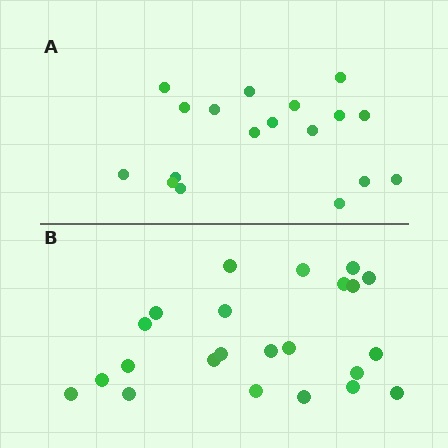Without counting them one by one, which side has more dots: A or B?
Region B (the bottom region) has more dots.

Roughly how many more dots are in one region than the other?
Region B has about 5 more dots than region A.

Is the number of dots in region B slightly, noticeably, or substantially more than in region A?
Region B has noticeably more, but not dramatically so. The ratio is roughly 1.3 to 1.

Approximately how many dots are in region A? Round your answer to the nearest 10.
About 20 dots. (The exact count is 18, which rounds to 20.)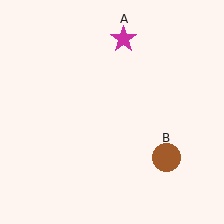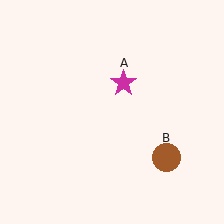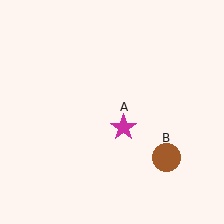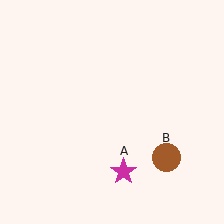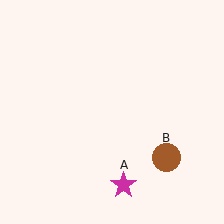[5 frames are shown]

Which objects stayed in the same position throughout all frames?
Brown circle (object B) remained stationary.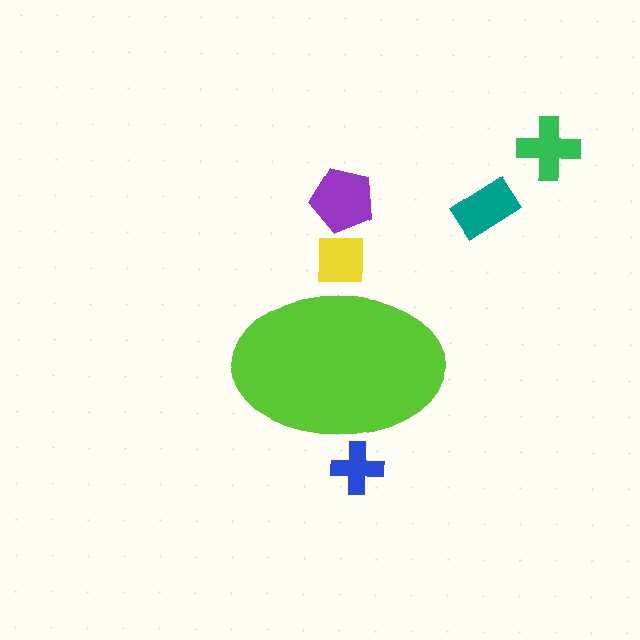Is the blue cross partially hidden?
Yes, the blue cross is partially hidden behind the lime ellipse.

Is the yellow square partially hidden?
Yes, the yellow square is partially hidden behind the lime ellipse.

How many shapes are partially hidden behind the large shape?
2 shapes are partially hidden.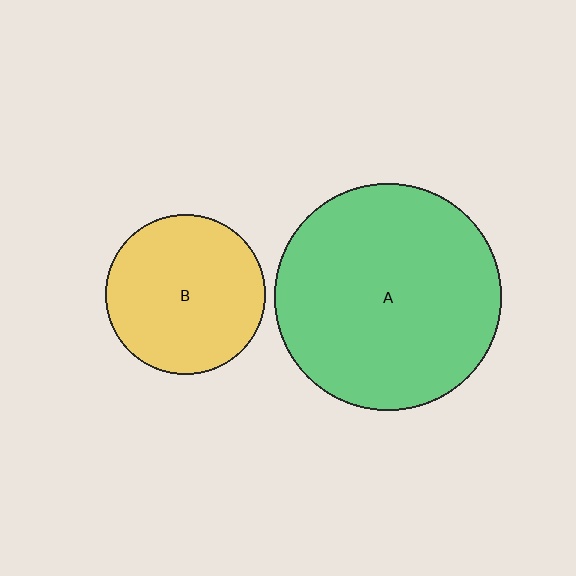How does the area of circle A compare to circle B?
Approximately 2.0 times.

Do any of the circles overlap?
No, none of the circles overlap.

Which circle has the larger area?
Circle A (green).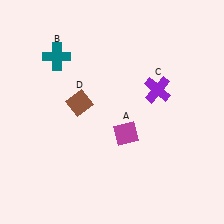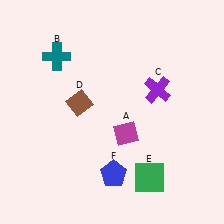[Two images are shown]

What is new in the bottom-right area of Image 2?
A blue pentagon (F) was added in the bottom-right area of Image 2.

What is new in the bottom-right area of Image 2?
A green square (E) was added in the bottom-right area of Image 2.